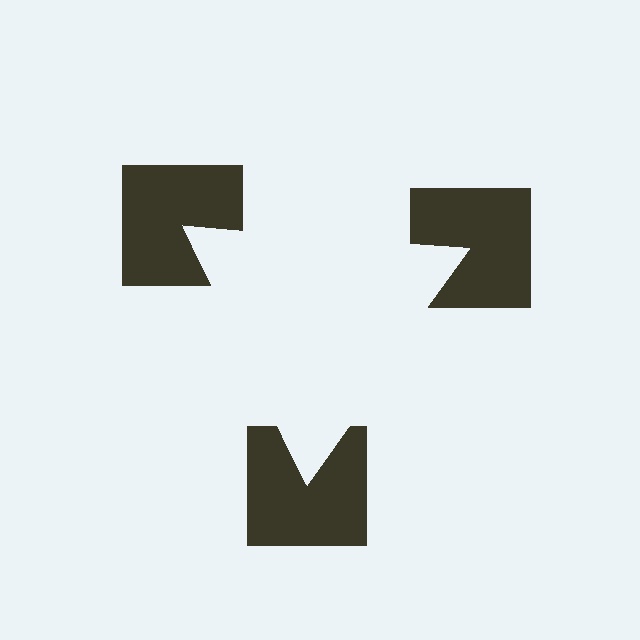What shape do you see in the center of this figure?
An illusory triangle — its edges are inferred from the aligned wedge cuts in the notched squares, not physically drawn.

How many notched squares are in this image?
There are 3 — one at each vertex of the illusory triangle.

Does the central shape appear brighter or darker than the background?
It typically appears slightly brighter than the background, even though no actual brightness change is drawn.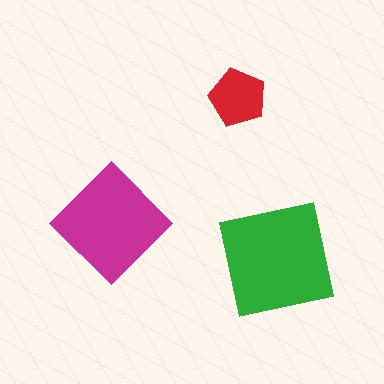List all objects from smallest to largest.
The red pentagon, the magenta diamond, the green square.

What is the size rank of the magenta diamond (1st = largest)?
2nd.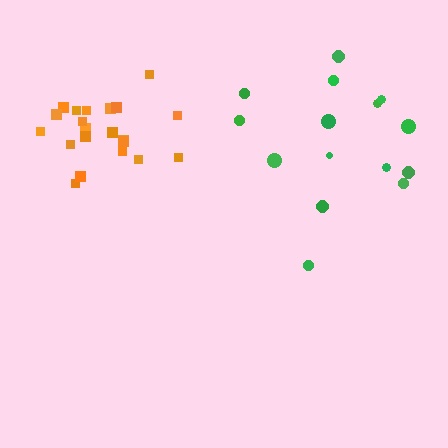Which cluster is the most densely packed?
Orange.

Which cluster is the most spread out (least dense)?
Green.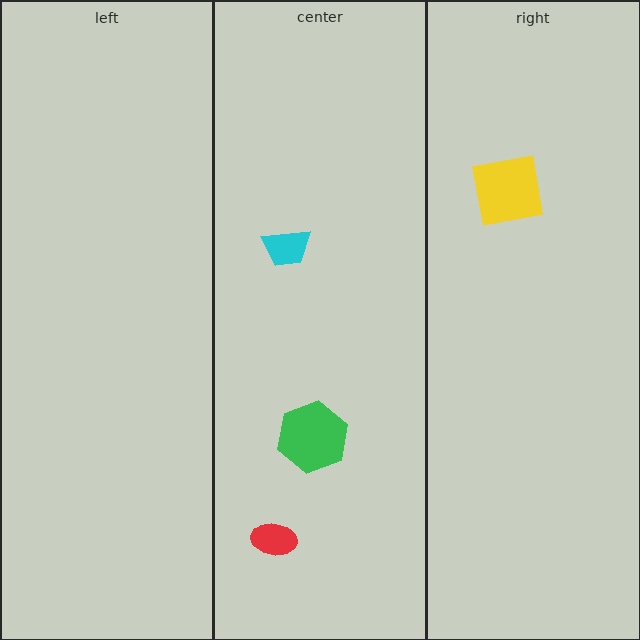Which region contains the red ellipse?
The center region.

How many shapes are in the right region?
1.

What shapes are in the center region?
The red ellipse, the cyan trapezoid, the green hexagon.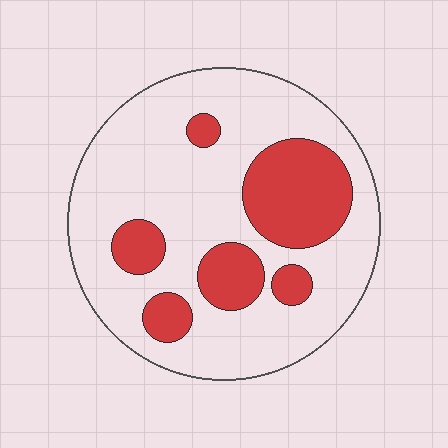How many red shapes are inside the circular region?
6.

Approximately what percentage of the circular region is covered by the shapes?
Approximately 25%.